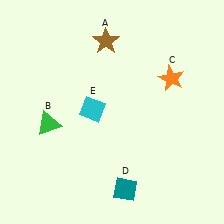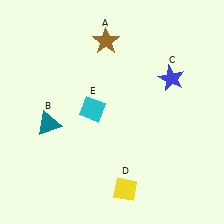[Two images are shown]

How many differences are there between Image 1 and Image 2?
There are 3 differences between the two images.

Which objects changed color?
B changed from green to teal. C changed from orange to blue. D changed from teal to yellow.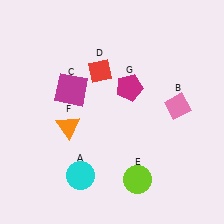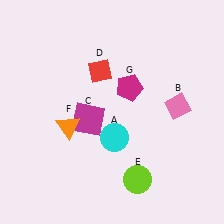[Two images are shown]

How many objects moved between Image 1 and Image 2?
2 objects moved between the two images.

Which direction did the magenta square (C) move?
The magenta square (C) moved down.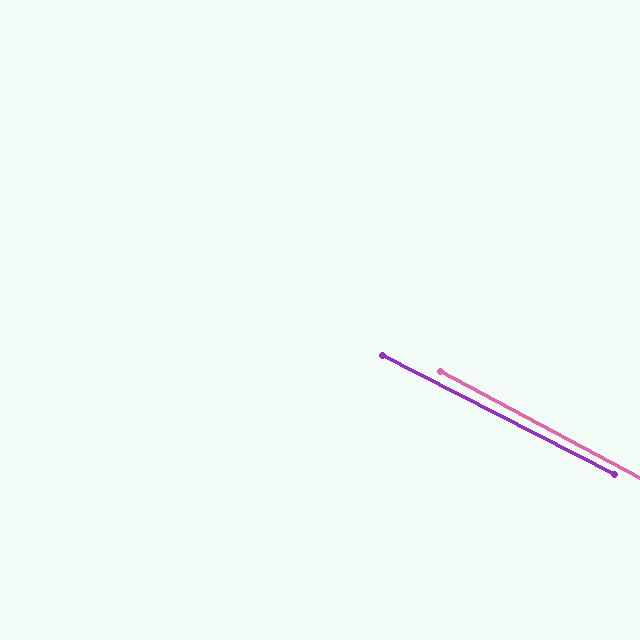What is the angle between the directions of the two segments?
Approximately 1 degree.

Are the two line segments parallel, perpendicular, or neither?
Parallel — their directions differ by only 0.8°.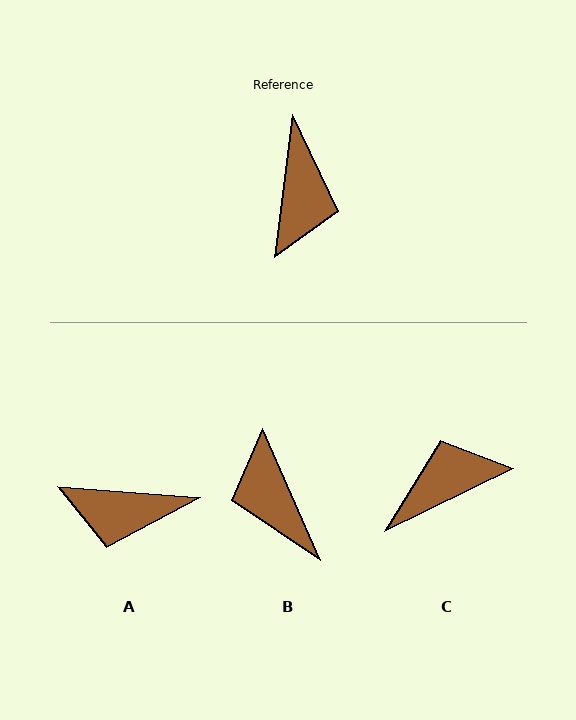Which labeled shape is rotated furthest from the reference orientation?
B, about 149 degrees away.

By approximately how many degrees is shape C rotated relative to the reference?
Approximately 123 degrees counter-clockwise.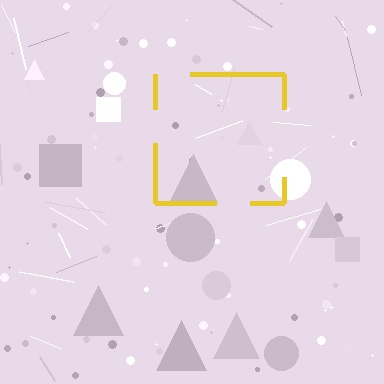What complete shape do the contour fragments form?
The contour fragments form a square.